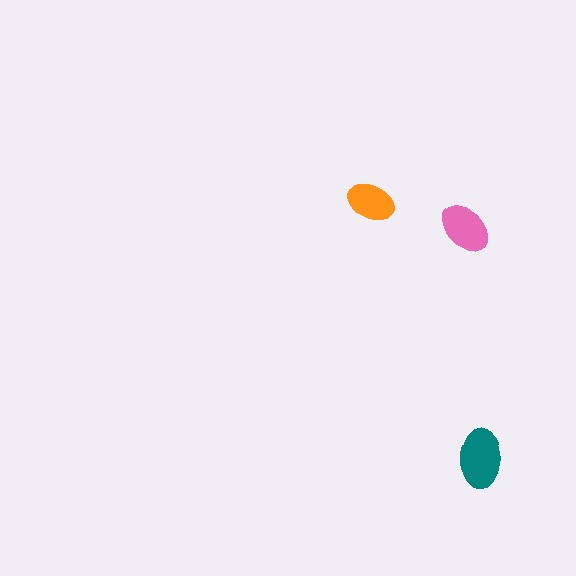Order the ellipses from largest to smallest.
the teal one, the pink one, the orange one.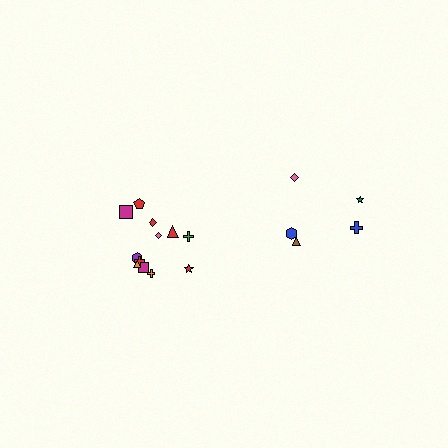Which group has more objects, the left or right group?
The left group.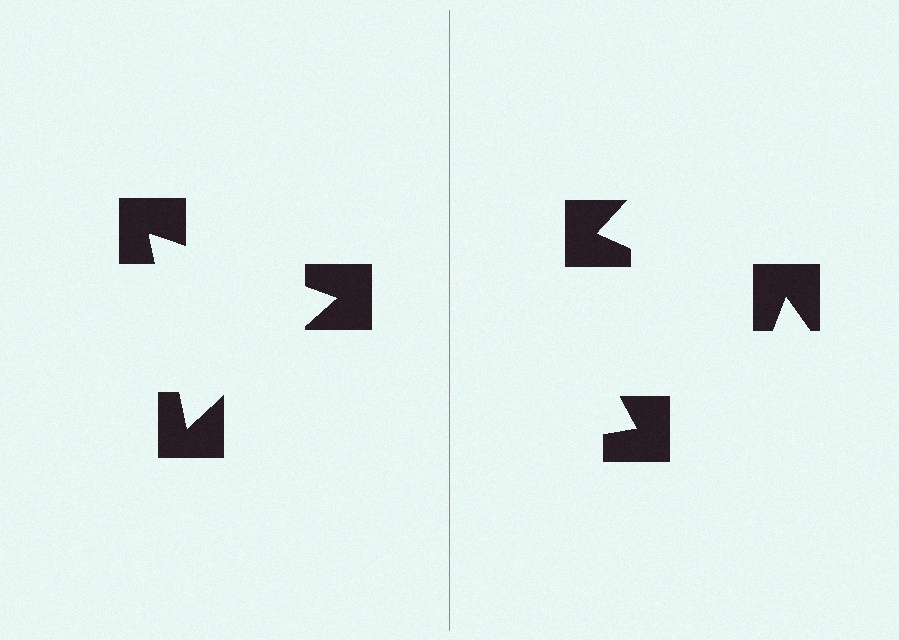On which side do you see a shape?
An illusory triangle appears on the left side. On the right side the wedge cuts are rotated, so no coherent shape forms.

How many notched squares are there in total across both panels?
6 — 3 on each side.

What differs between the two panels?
The notched squares are positioned identically on both sides; only the wedge orientations differ. On the left they align to a triangle; on the right they are misaligned.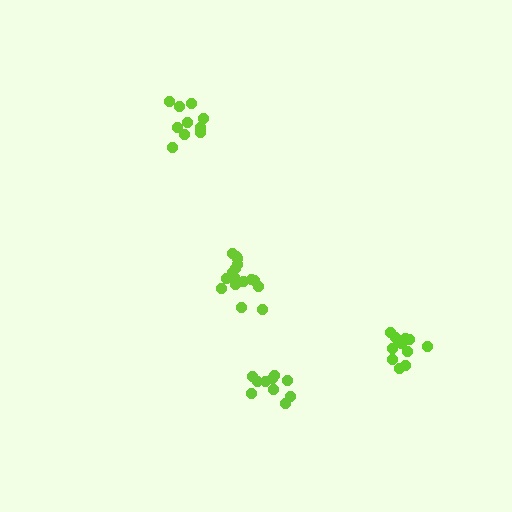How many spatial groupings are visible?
There are 4 spatial groupings.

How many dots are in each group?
Group 1: 12 dots, Group 2: 16 dots, Group 3: 10 dots, Group 4: 10 dots (48 total).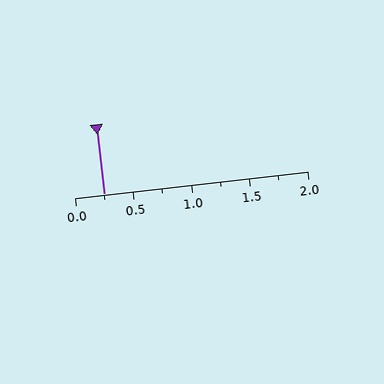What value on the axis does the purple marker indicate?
The marker indicates approximately 0.25.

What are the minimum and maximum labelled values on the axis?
The axis runs from 0.0 to 2.0.